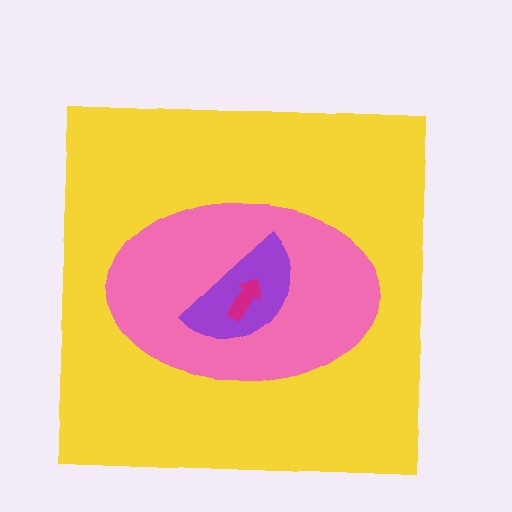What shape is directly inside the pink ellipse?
The purple semicircle.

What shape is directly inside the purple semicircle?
The magenta arrow.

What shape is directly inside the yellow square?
The pink ellipse.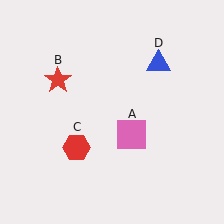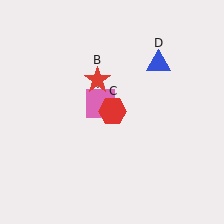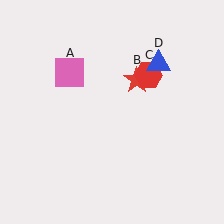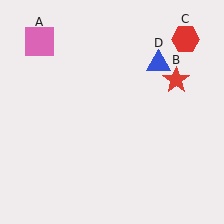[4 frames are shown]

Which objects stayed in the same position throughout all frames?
Blue triangle (object D) remained stationary.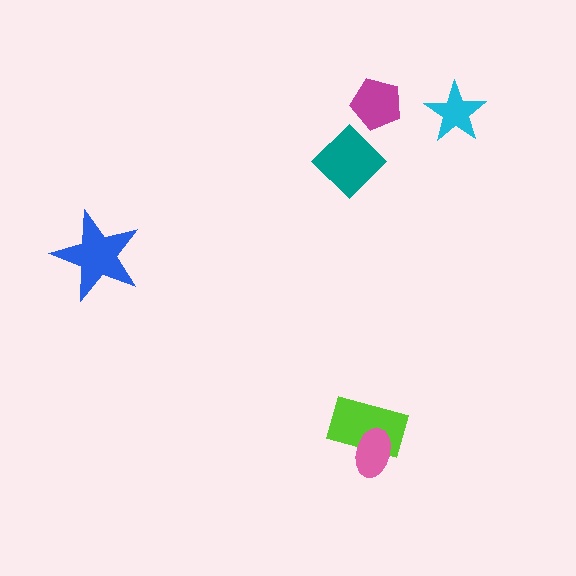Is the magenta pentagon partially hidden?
No, no other shape covers it.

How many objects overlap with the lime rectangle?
1 object overlaps with the lime rectangle.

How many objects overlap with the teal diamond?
0 objects overlap with the teal diamond.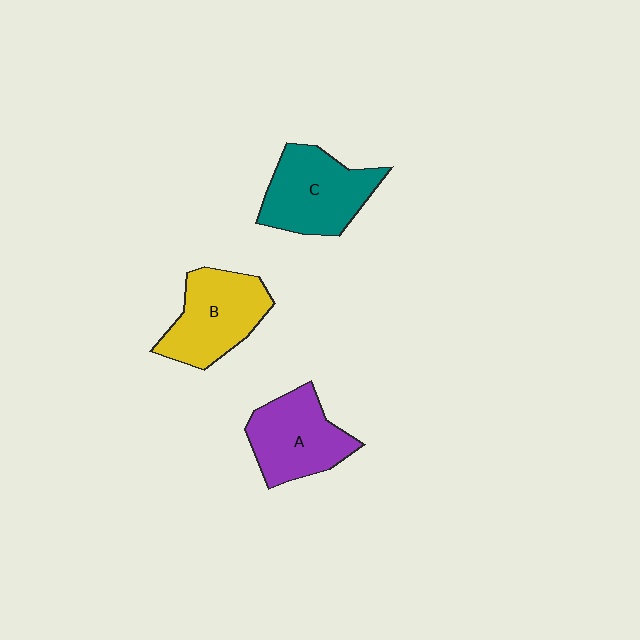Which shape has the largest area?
Shape C (teal).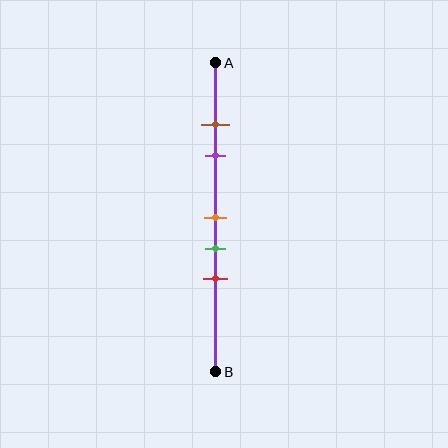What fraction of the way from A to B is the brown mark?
The brown mark is approximately 20% (0.2) of the way from A to B.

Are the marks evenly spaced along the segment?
No, the marks are not evenly spaced.